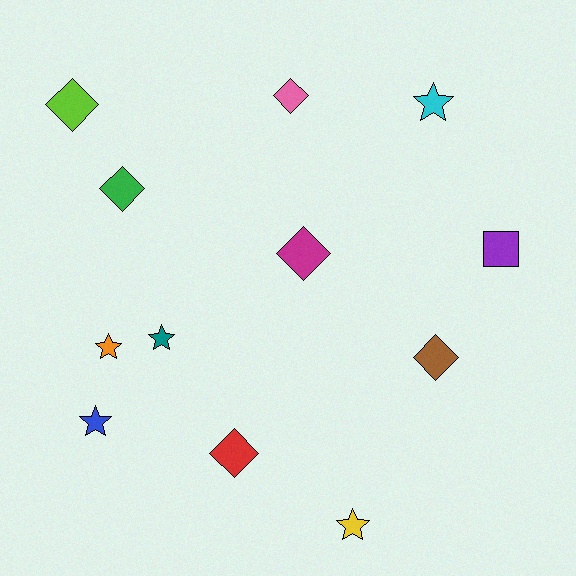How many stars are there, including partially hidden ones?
There are 5 stars.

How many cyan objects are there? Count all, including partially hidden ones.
There is 1 cyan object.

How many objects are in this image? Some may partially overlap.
There are 12 objects.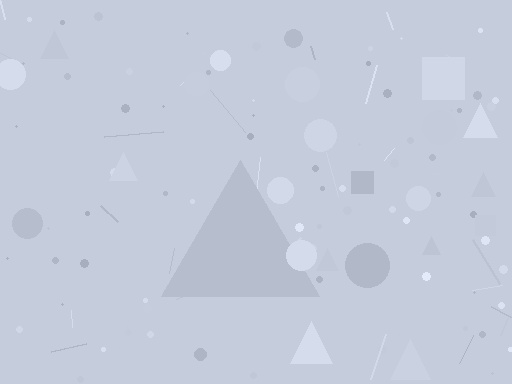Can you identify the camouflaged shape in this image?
The camouflaged shape is a triangle.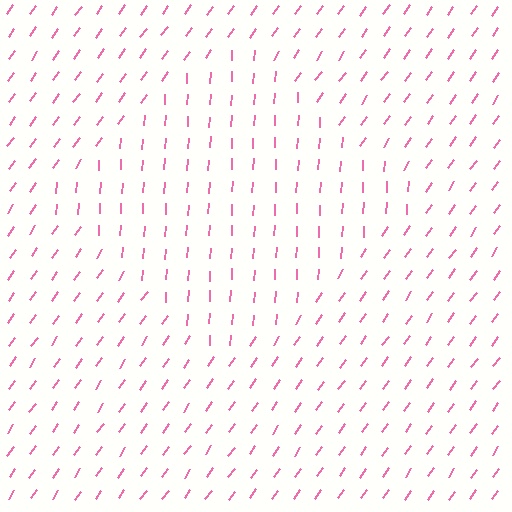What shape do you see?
I see a diamond.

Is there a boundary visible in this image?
Yes, there is a texture boundary formed by a change in line orientation.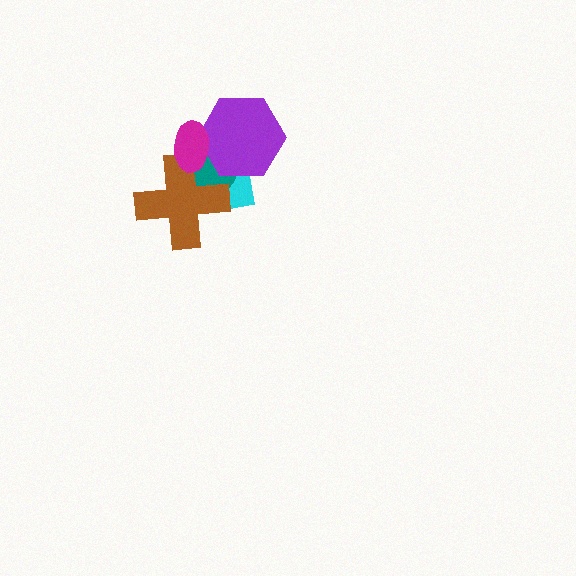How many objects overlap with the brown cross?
3 objects overlap with the brown cross.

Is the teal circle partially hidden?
Yes, it is partially covered by another shape.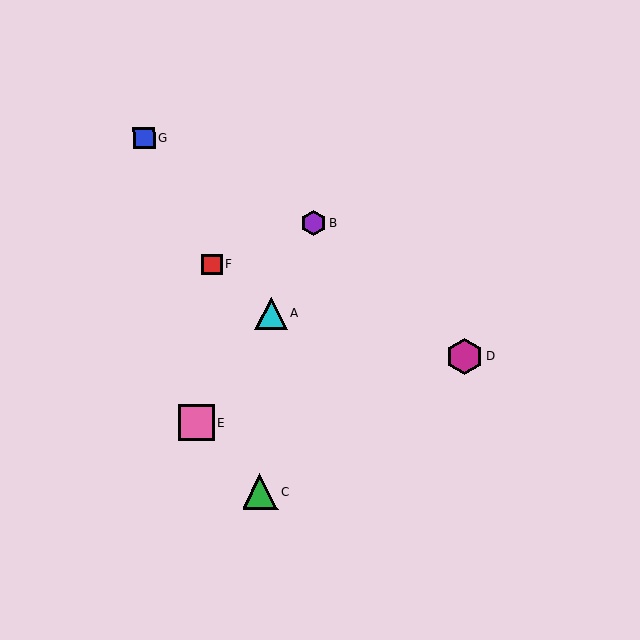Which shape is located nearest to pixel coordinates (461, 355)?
The magenta hexagon (labeled D) at (465, 356) is nearest to that location.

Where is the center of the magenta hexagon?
The center of the magenta hexagon is at (465, 356).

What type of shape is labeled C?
Shape C is a green triangle.